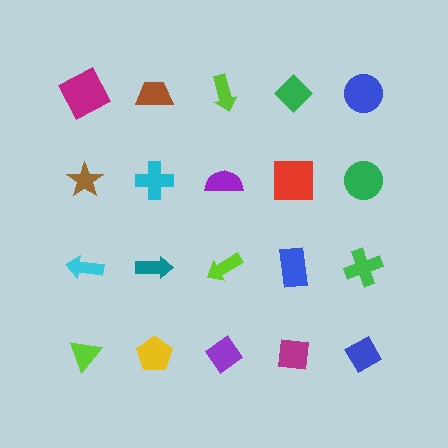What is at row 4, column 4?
A magenta square.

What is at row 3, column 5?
A green cross.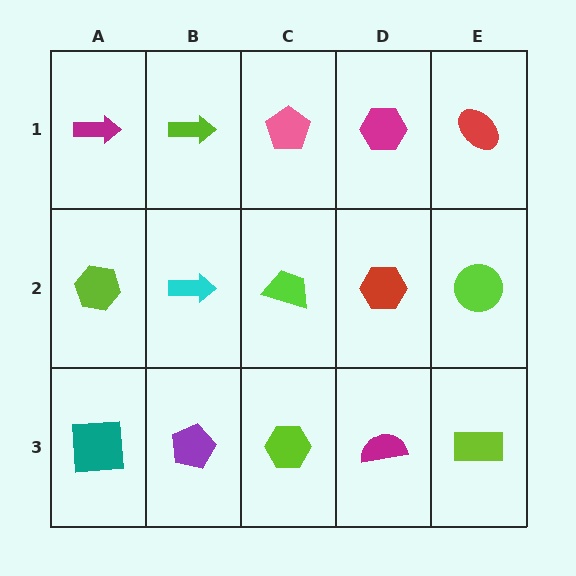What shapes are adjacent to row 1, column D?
A red hexagon (row 2, column D), a pink pentagon (row 1, column C), a red ellipse (row 1, column E).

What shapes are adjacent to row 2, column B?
A lime arrow (row 1, column B), a purple pentagon (row 3, column B), a lime hexagon (row 2, column A), a lime trapezoid (row 2, column C).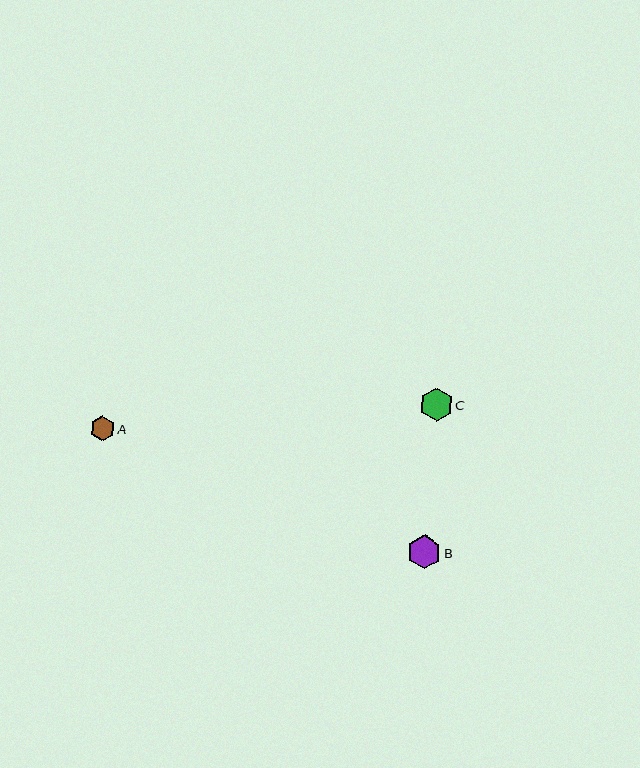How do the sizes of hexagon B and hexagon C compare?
Hexagon B and hexagon C are approximately the same size.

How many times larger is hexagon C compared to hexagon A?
Hexagon C is approximately 1.3 times the size of hexagon A.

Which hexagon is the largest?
Hexagon B is the largest with a size of approximately 34 pixels.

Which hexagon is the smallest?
Hexagon A is the smallest with a size of approximately 25 pixels.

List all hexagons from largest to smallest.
From largest to smallest: B, C, A.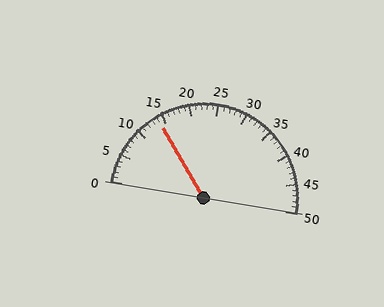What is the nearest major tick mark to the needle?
The nearest major tick mark is 15.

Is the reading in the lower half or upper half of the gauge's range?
The reading is in the lower half of the range (0 to 50).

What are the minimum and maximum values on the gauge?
The gauge ranges from 0 to 50.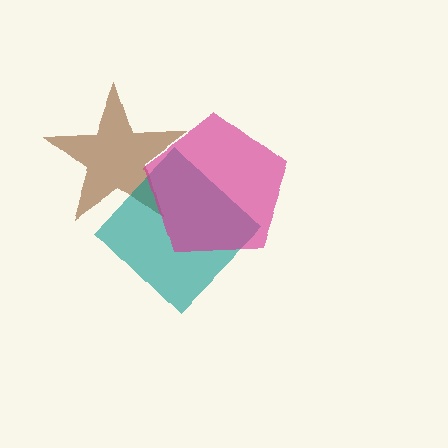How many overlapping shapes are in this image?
There are 3 overlapping shapes in the image.